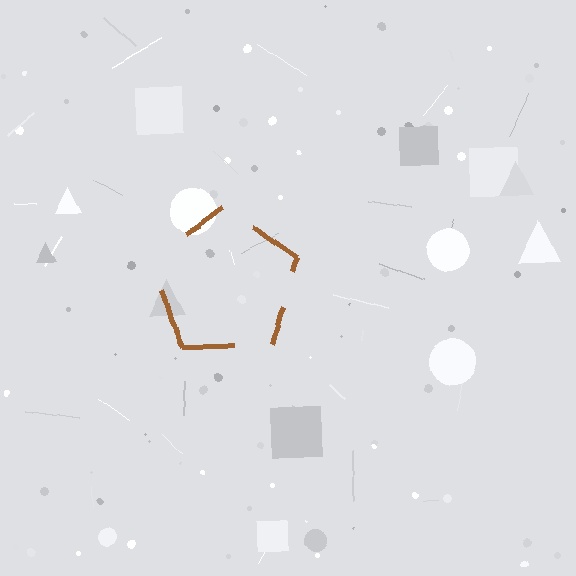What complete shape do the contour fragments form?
The contour fragments form a pentagon.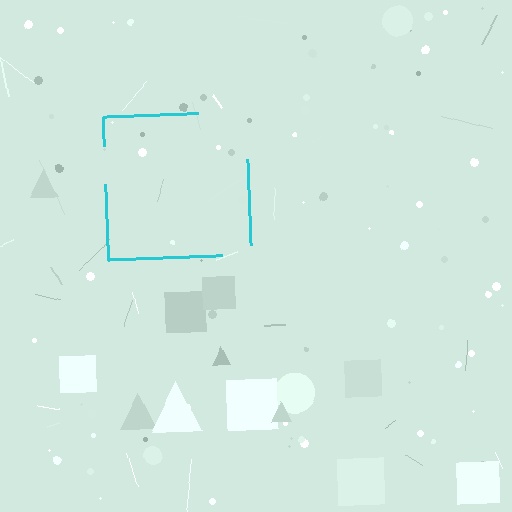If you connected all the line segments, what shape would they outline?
They would outline a square.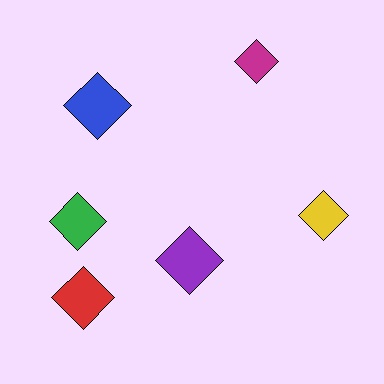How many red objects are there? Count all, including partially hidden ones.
There is 1 red object.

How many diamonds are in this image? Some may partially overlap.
There are 6 diamonds.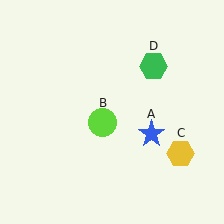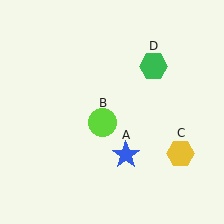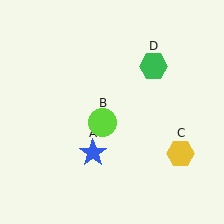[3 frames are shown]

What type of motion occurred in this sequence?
The blue star (object A) rotated clockwise around the center of the scene.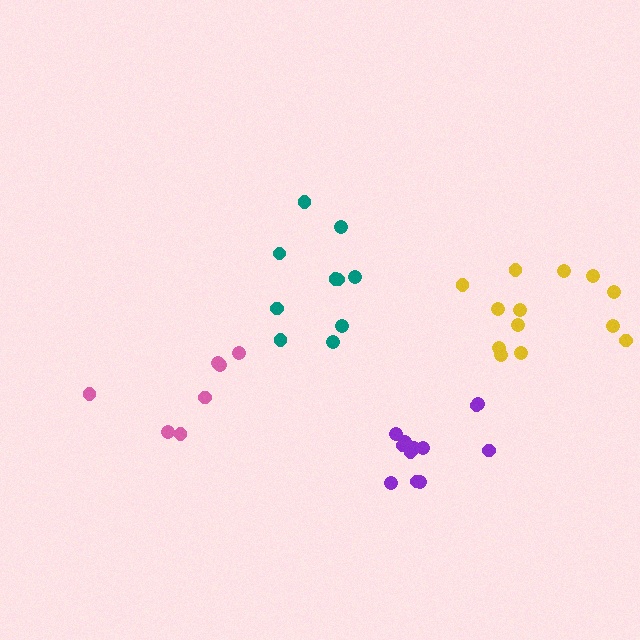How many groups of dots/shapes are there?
There are 4 groups.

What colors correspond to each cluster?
The clusters are colored: yellow, pink, purple, teal.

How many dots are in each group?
Group 1: 13 dots, Group 2: 7 dots, Group 3: 12 dots, Group 4: 10 dots (42 total).